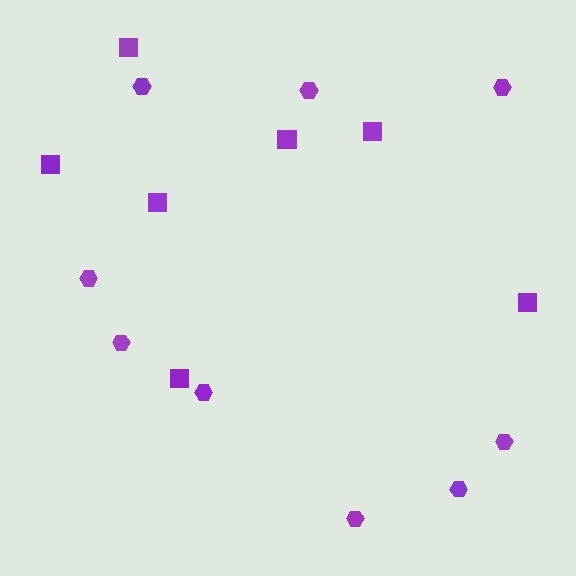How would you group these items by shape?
There are 2 groups: one group of squares (7) and one group of hexagons (9).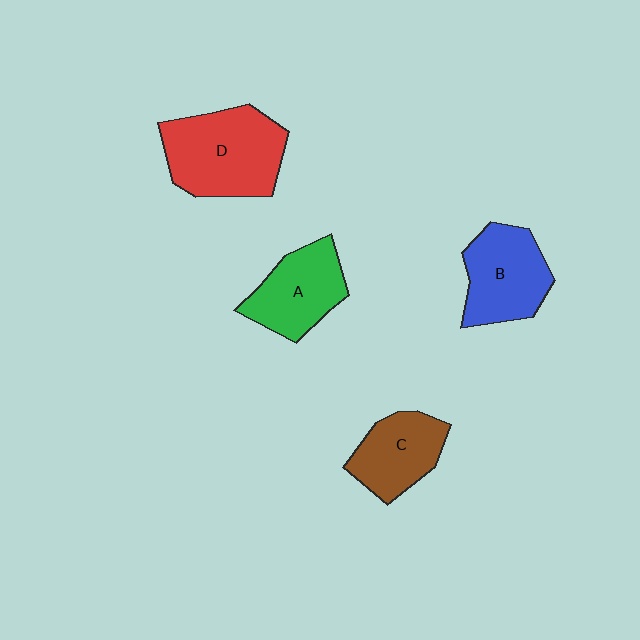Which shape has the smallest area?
Shape C (brown).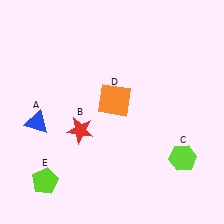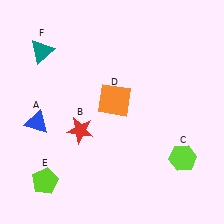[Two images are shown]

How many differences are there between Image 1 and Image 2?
There is 1 difference between the two images.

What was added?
A teal triangle (F) was added in Image 2.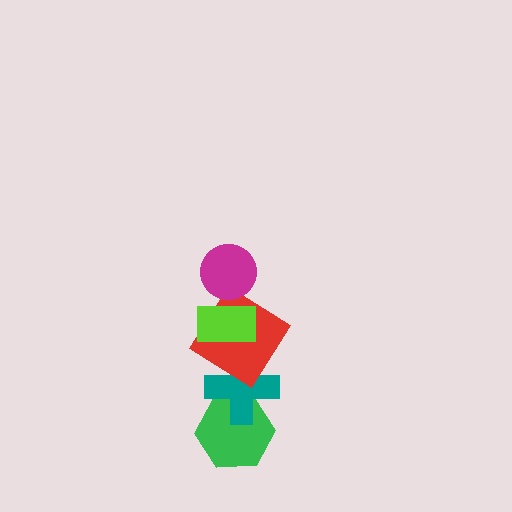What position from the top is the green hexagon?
The green hexagon is 5th from the top.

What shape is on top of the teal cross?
The red diamond is on top of the teal cross.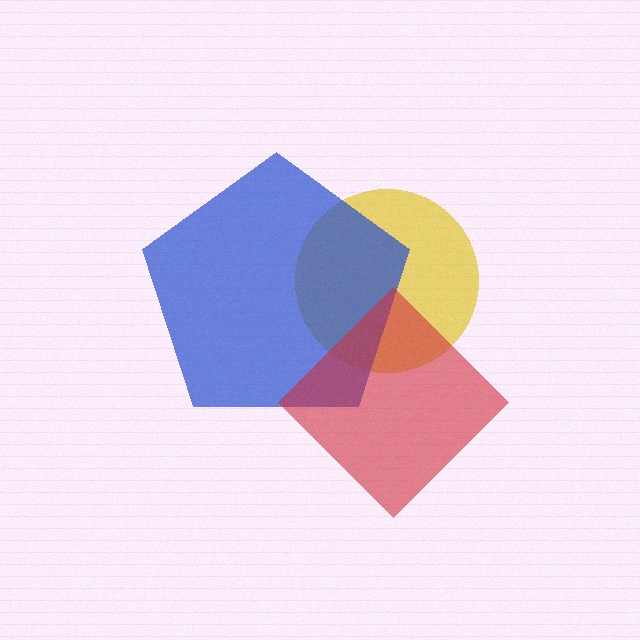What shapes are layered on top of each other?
The layered shapes are: a yellow circle, a blue pentagon, a red diamond.